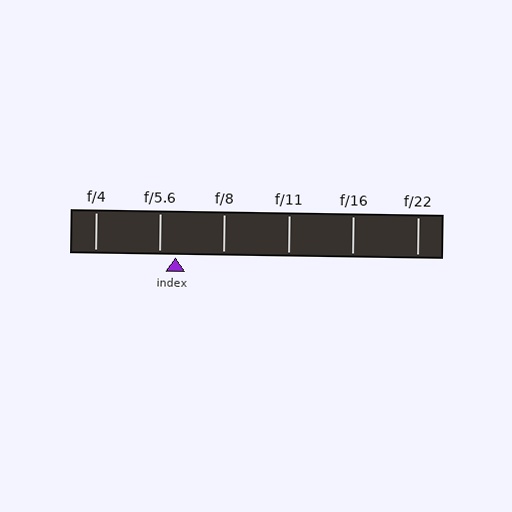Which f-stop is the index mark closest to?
The index mark is closest to f/5.6.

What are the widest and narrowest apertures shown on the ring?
The widest aperture shown is f/4 and the narrowest is f/22.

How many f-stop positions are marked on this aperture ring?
There are 6 f-stop positions marked.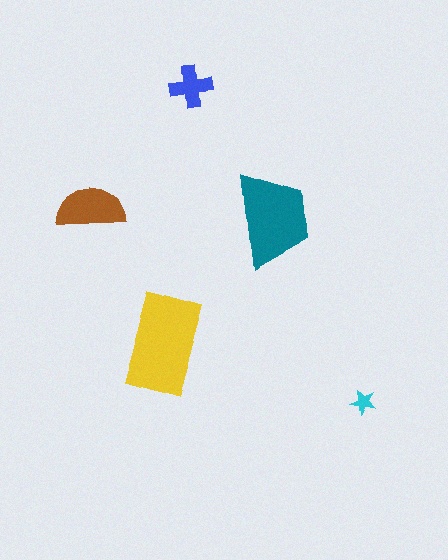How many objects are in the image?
There are 5 objects in the image.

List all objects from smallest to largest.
The cyan star, the blue cross, the brown semicircle, the teal trapezoid, the yellow rectangle.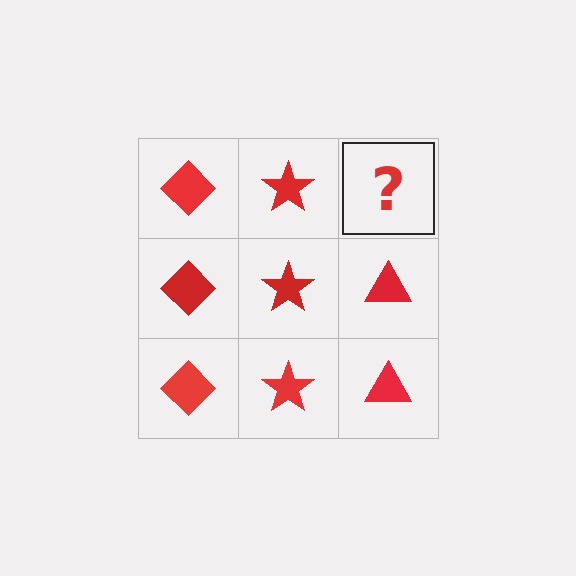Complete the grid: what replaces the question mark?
The question mark should be replaced with a red triangle.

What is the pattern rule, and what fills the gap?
The rule is that each column has a consistent shape. The gap should be filled with a red triangle.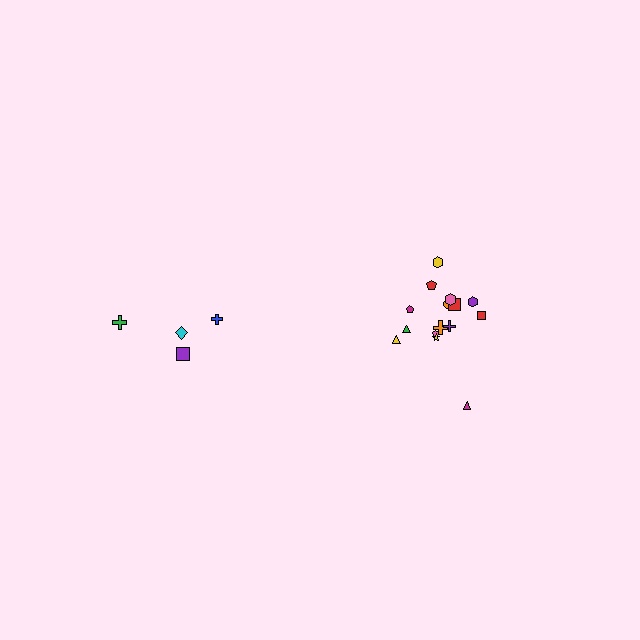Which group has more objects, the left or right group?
The right group.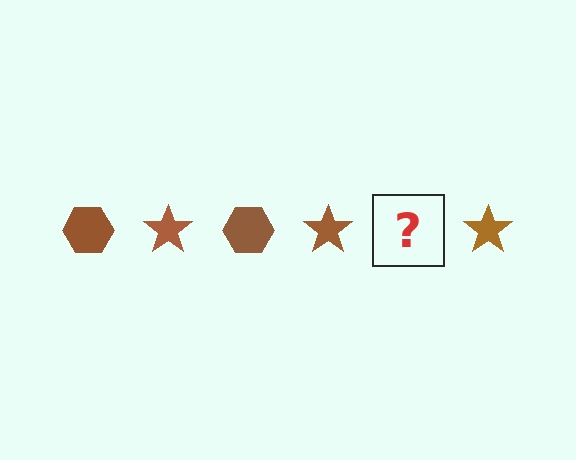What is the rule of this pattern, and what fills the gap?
The rule is that the pattern cycles through hexagon, star shapes in brown. The gap should be filled with a brown hexagon.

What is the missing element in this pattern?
The missing element is a brown hexagon.